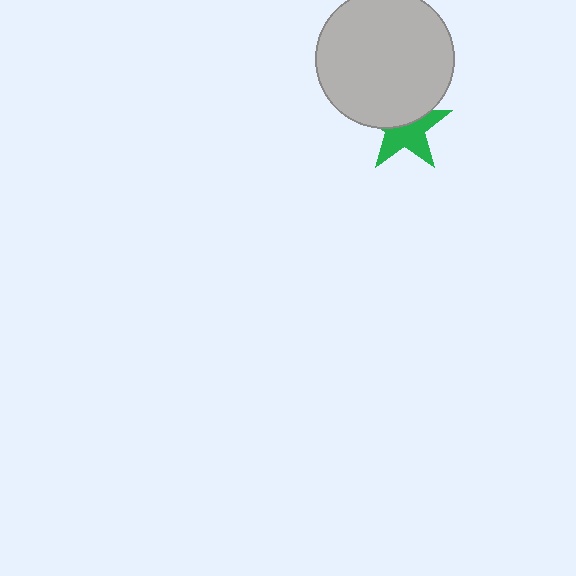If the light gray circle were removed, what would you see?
You would see the complete green star.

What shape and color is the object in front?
The object in front is a light gray circle.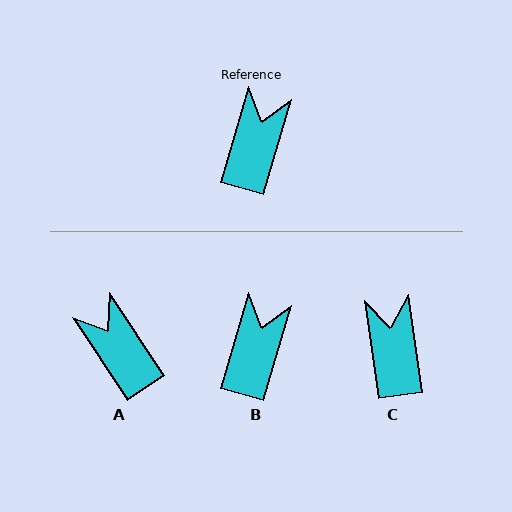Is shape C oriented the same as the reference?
No, it is off by about 24 degrees.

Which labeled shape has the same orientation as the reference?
B.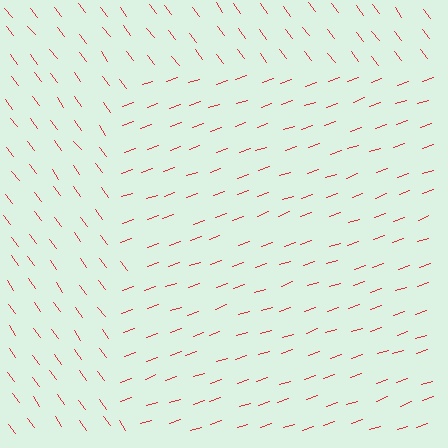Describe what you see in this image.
The image is filled with small red line segments. A rectangle region in the image has lines oriented differently from the surrounding lines, creating a visible texture boundary.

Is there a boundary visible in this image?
Yes, there is a texture boundary formed by a change in line orientation.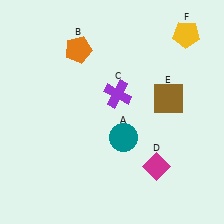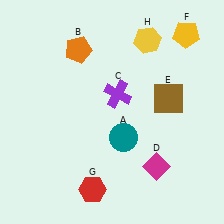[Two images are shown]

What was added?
A red hexagon (G), a yellow hexagon (H) were added in Image 2.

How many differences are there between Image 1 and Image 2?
There are 2 differences between the two images.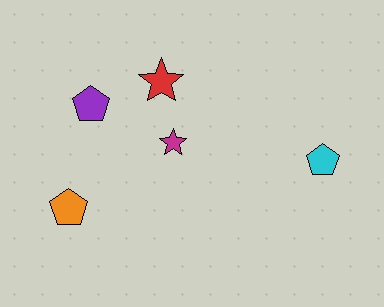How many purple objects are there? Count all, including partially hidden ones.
There is 1 purple object.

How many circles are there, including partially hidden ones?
There are no circles.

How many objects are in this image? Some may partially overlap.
There are 5 objects.